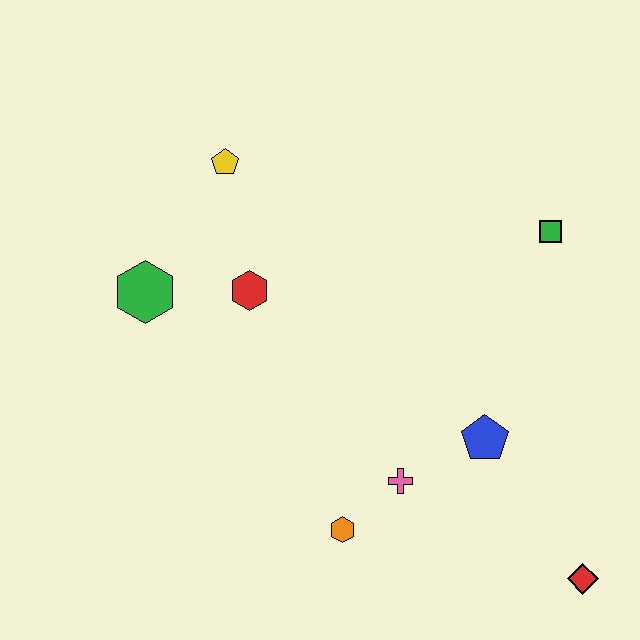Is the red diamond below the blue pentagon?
Yes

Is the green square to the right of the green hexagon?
Yes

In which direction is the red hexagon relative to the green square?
The red hexagon is to the left of the green square.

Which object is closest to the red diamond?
The blue pentagon is closest to the red diamond.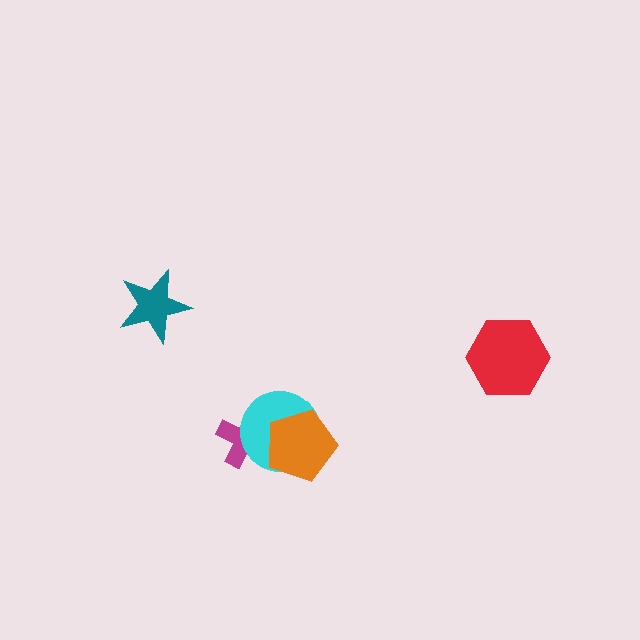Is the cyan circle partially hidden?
Yes, it is partially covered by another shape.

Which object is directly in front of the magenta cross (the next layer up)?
The cyan circle is directly in front of the magenta cross.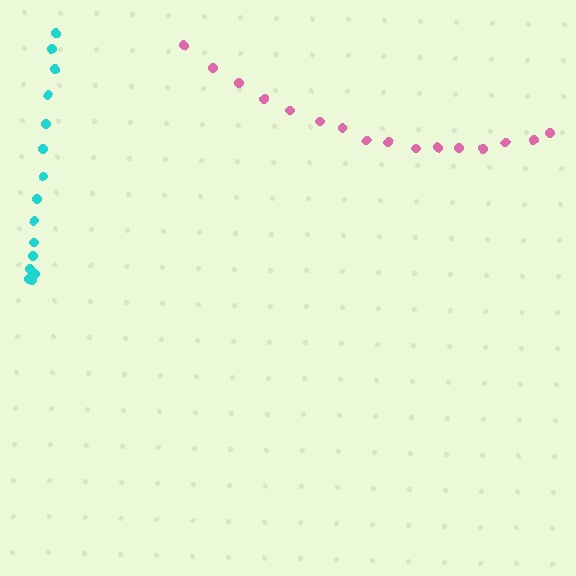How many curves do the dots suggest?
There are 2 distinct paths.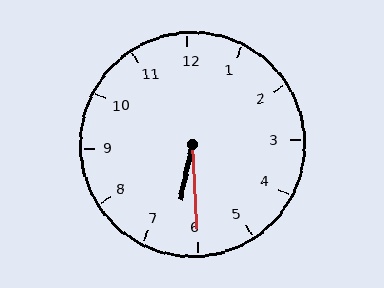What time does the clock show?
6:30.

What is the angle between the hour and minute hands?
Approximately 15 degrees.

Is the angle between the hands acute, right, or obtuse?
It is acute.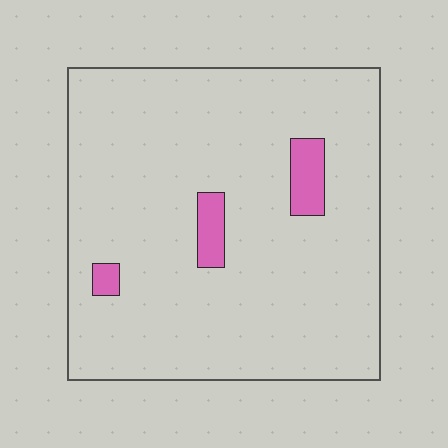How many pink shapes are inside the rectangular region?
3.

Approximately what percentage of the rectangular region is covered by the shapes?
Approximately 5%.